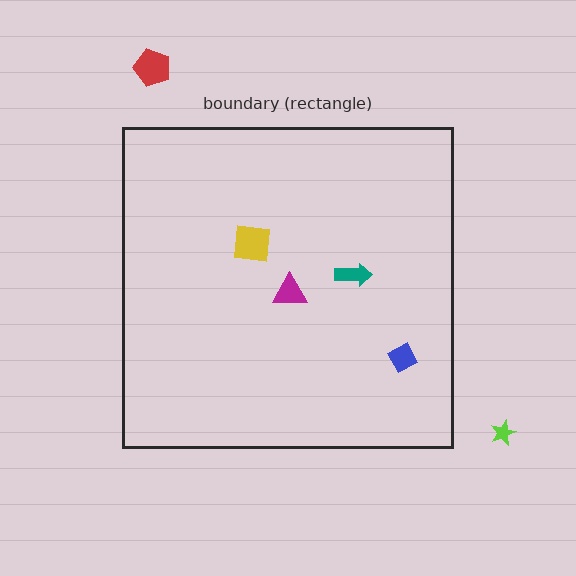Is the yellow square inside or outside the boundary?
Inside.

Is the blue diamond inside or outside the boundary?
Inside.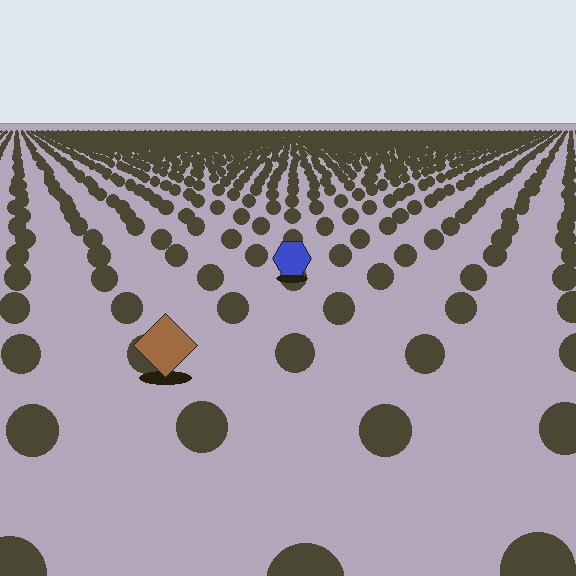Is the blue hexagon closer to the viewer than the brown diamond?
No. The brown diamond is closer — you can tell from the texture gradient: the ground texture is coarser near it.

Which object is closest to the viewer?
The brown diamond is closest. The texture marks near it are larger and more spread out.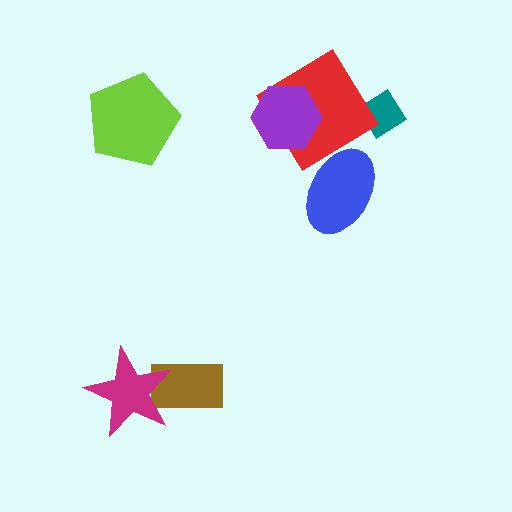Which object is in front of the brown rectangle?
The magenta star is in front of the brown rectangle.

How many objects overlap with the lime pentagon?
0 objects overlap with the lime pentagon.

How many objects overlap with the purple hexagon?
1 object overlaps with the purple hexagon.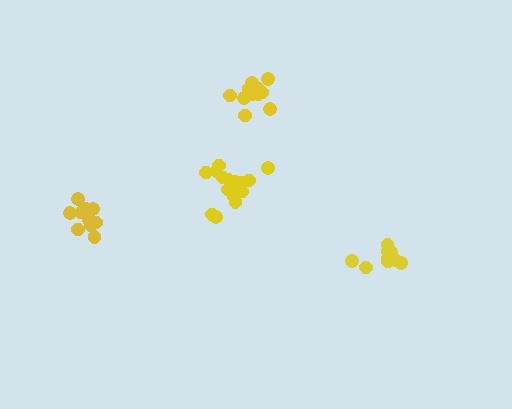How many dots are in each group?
Group 1: 11 dots, Group 2: 12 dots, Group 3: 11 dots, Group 4: 16 dots (50 total).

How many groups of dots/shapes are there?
There are 4 groups.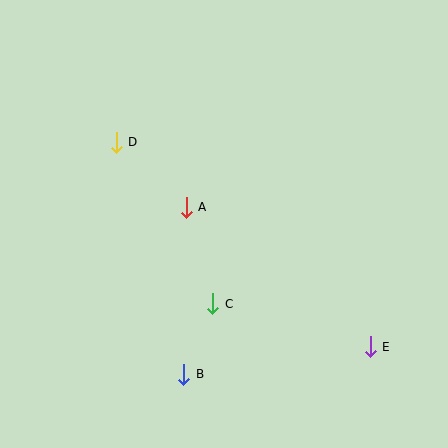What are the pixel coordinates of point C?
Point C is at (213, 304).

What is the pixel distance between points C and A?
The distance between C and A is 100 pixels.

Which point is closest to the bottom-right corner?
Point E is closest to the bottom-right corner.